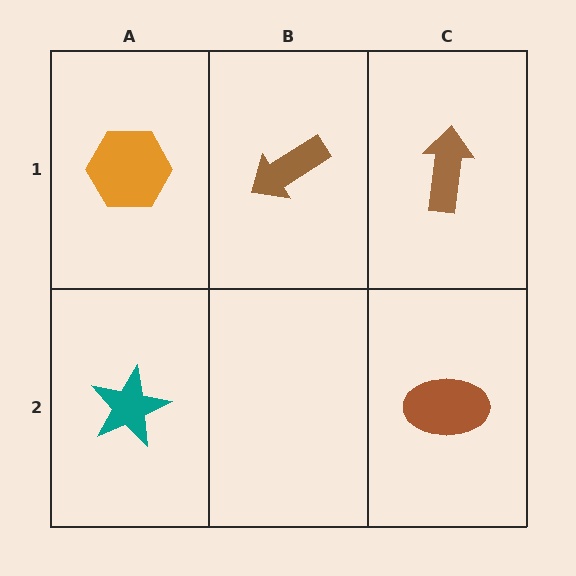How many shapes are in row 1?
3 shapes.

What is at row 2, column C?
A brown ellipse.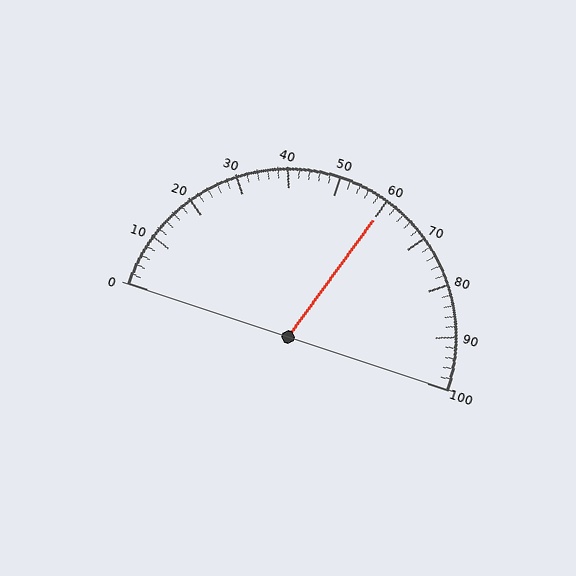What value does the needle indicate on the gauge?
The needle indicates approximately 60.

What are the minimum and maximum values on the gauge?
The gauge ranges from 0 to 100.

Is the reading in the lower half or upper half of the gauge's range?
The reading is in the upper half of the range (0 to 100).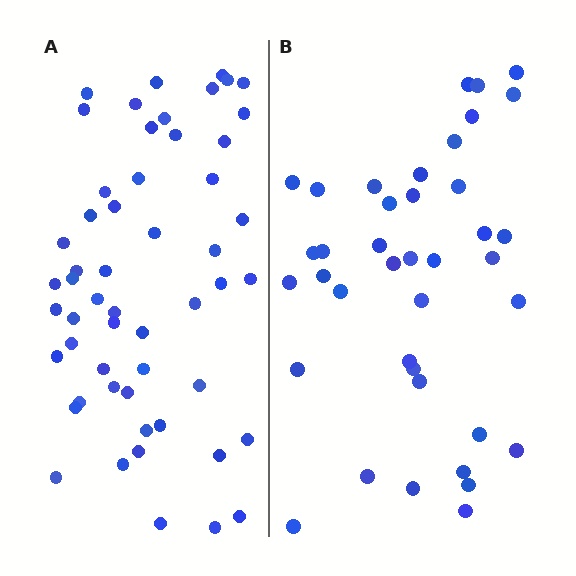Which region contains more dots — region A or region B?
Region A (the left region) has more dots.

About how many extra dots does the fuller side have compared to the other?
Region A has approximately 15 more dots than region B.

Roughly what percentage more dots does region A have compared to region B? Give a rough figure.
About 40% more.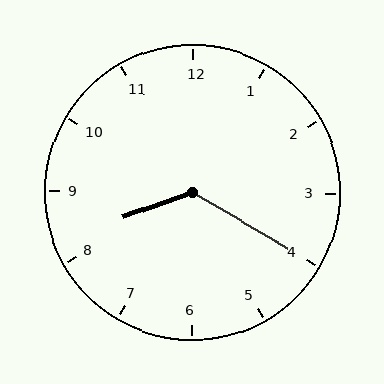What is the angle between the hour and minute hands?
Approximately 130 degrees.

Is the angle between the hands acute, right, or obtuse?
It is obtuse.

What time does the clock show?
8:20.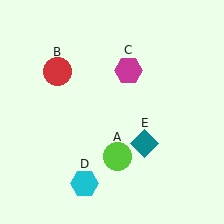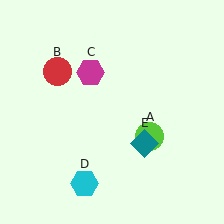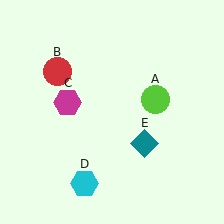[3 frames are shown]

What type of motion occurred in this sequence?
The lime circle (object A), magenta hexagon (object C) rotated counterclockwise around the center of the scene.